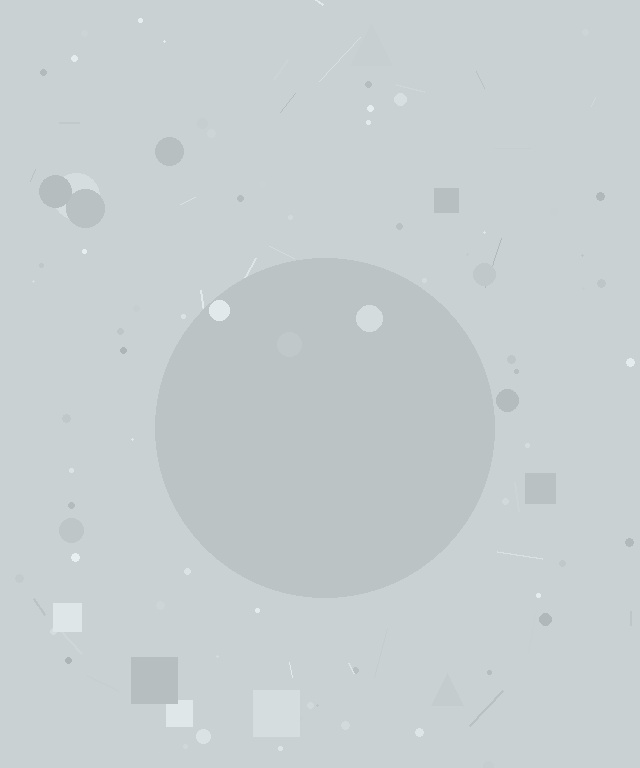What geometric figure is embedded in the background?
A circle is embedded in the background.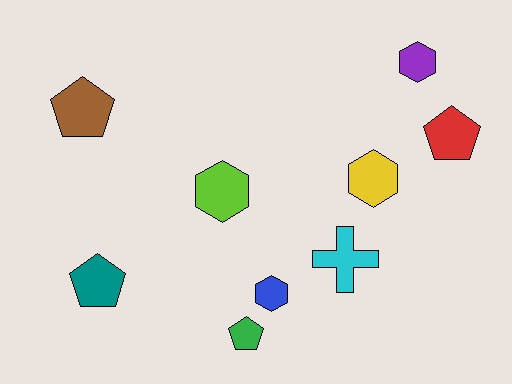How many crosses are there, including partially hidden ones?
There is 1 cross.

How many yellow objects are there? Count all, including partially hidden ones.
There is 1 yellow object.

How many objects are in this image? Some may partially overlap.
There are 9 objects.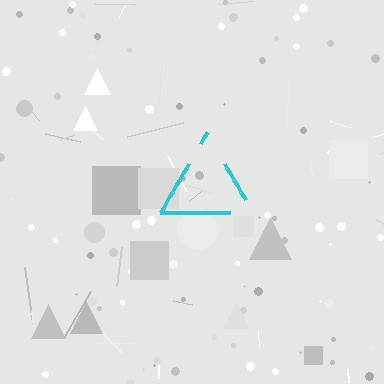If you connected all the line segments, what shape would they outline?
They would outline a triangle.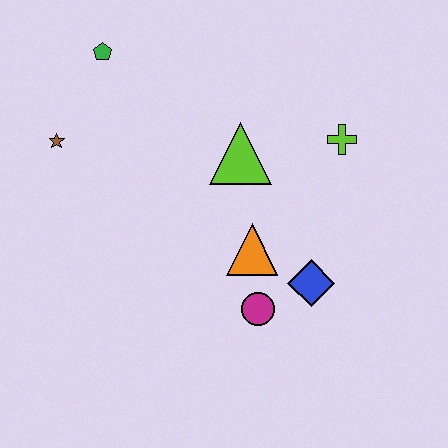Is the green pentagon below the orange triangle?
No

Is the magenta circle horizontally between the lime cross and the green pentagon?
Yes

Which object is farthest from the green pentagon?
The blue diamond is farthest from the green pentagon.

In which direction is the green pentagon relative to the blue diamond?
The green pentagon is above the blue diamond.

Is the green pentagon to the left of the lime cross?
Yes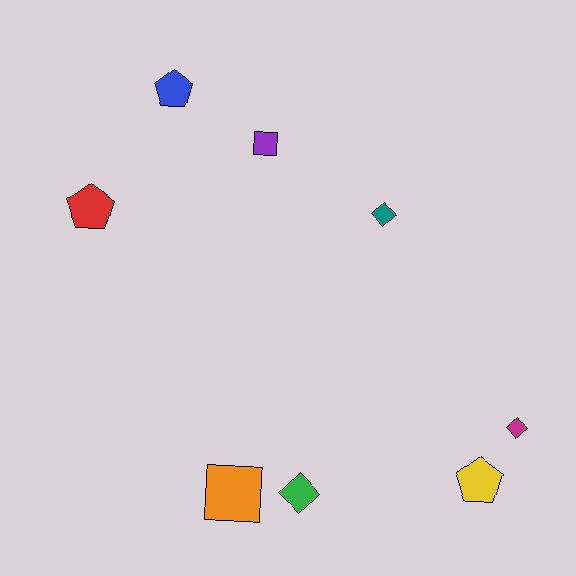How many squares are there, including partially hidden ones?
There are 2 squares.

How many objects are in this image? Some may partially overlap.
There are 8 objects.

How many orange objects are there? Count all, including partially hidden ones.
There is 1 orange object.